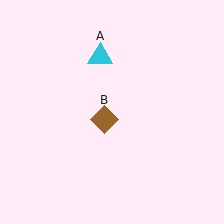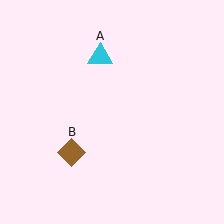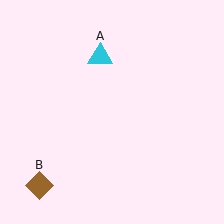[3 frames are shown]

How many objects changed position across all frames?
1 object changed position: brown diamond (object B).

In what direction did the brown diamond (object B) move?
The brown diamond (object B) moved down and to the left.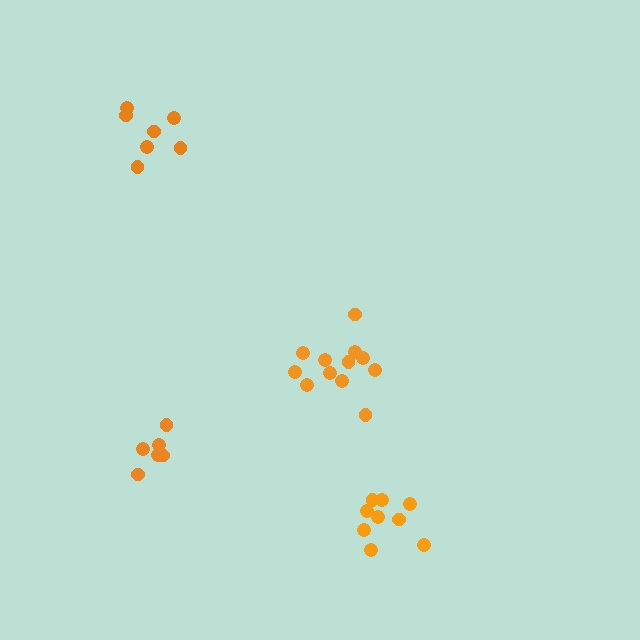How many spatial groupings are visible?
There are 4 spatial groupings.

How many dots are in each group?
Group 1: 6 dots, Group 2: 12 dots, Group 3: 7 dots, Group 4: 9 dots (34 total).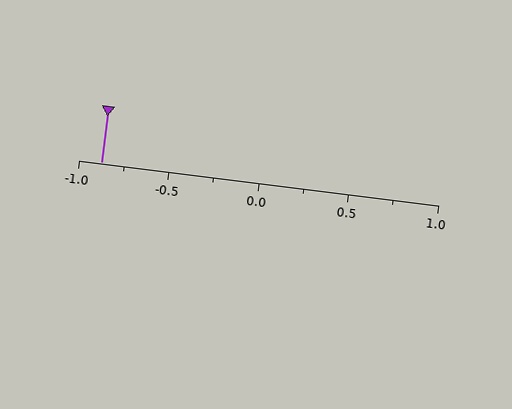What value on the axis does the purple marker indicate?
The marker indicates approximately -0.88.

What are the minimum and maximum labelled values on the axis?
The axis runs from -1.0 to 1.0.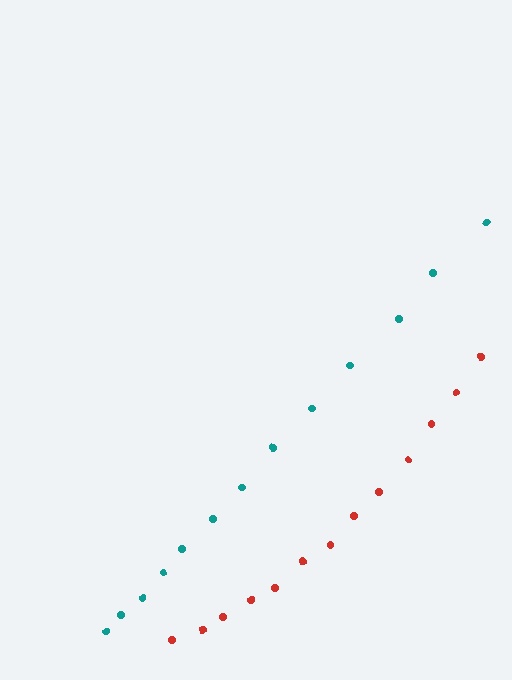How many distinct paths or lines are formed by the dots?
There are 2 distinct paths.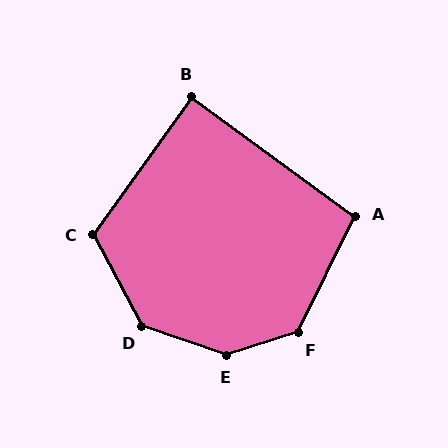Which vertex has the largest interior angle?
E, at approximately 143 degrees.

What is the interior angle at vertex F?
Approximately 134 degrees (obtuse).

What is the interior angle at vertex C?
Approximately 117 degrees (obtuse).